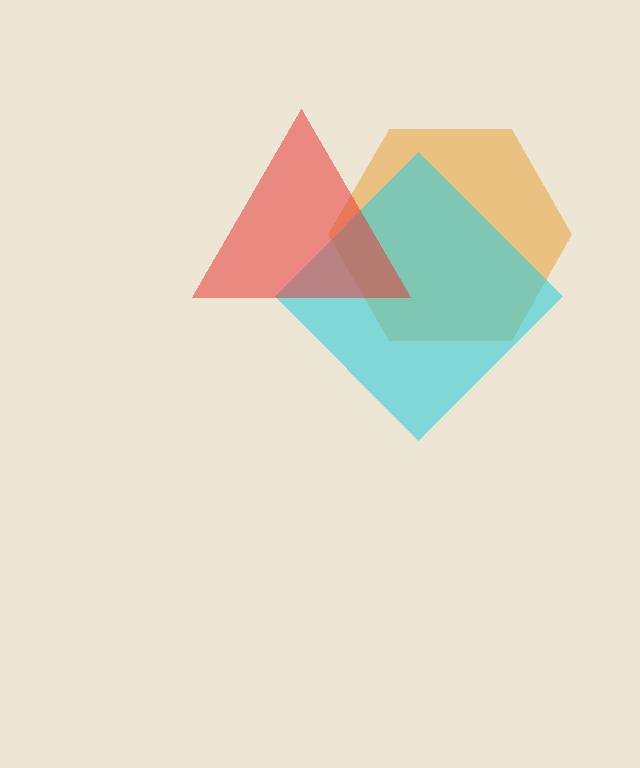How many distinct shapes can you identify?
There are 3 distinct shapes: an orange hexagon, a cyan diamond, a red triangle.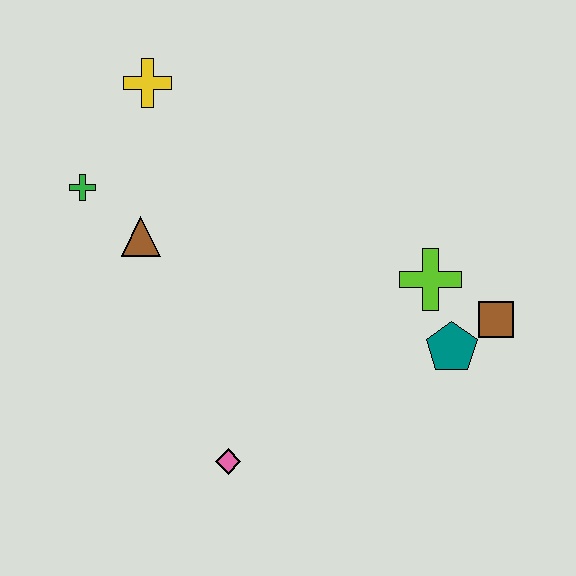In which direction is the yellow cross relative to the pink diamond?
The yellow cross is above the pink diamond.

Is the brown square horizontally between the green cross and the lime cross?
No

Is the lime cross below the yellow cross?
Yes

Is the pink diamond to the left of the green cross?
No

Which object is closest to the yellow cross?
The green cross is closest to the yellow cross.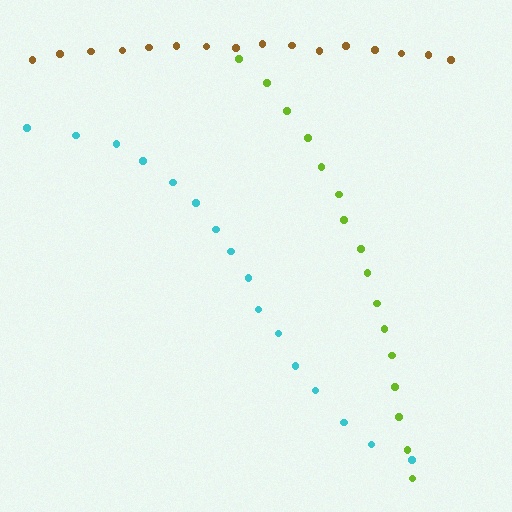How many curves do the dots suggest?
There are 3 distinct paths.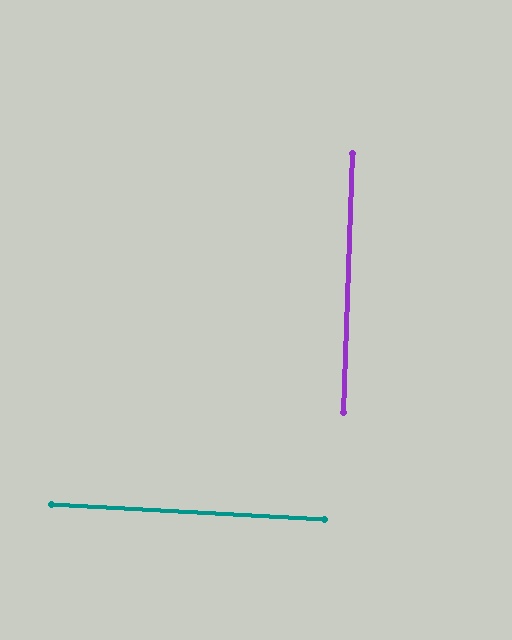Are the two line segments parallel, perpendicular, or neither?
Perpendicular — they meet at approximately 89°.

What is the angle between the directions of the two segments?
Approximately 89 degrees.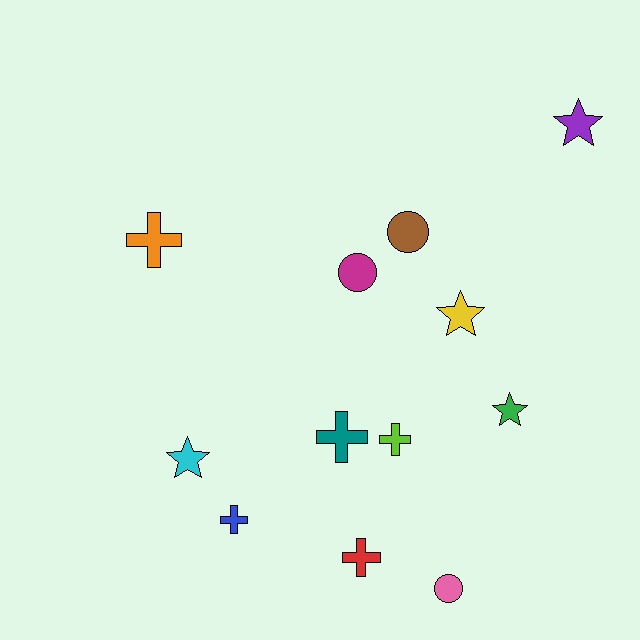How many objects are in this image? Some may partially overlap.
There are 12 objects.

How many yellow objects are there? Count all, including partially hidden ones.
There is 1 yellow object.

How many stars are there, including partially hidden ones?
There are 4 stars.